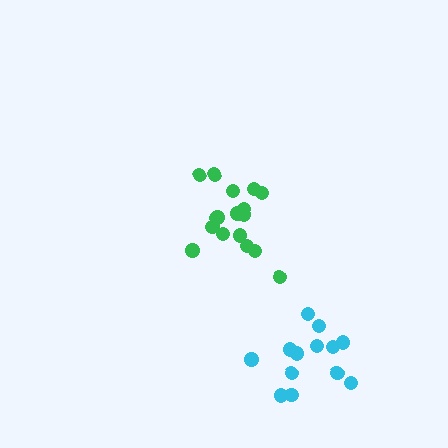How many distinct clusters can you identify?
There are 2 distinct clusters.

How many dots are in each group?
Group 1: 13 dots, Group 2: 17 dots (30 total).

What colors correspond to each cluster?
The clusters are colored: cyan, green.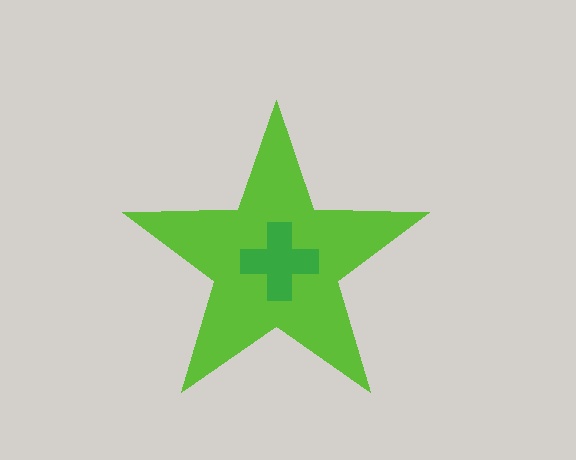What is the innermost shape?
The green cross.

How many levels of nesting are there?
2.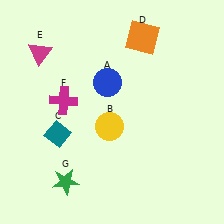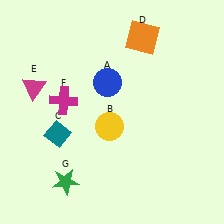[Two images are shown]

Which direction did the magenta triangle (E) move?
The magenta triangle (E) moved down.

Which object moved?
The magenta triangle (E) moved down.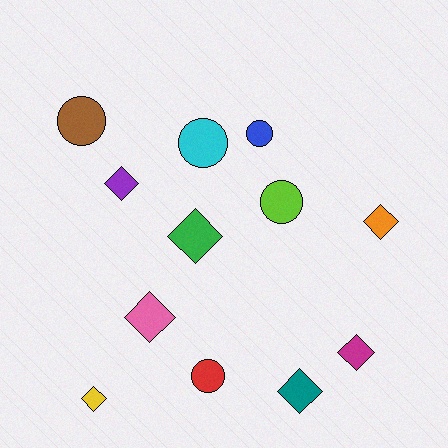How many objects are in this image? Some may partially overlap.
There are 12 objects.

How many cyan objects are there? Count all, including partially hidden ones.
There is 1 cyan object.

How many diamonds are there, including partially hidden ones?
There are 7 diamonds.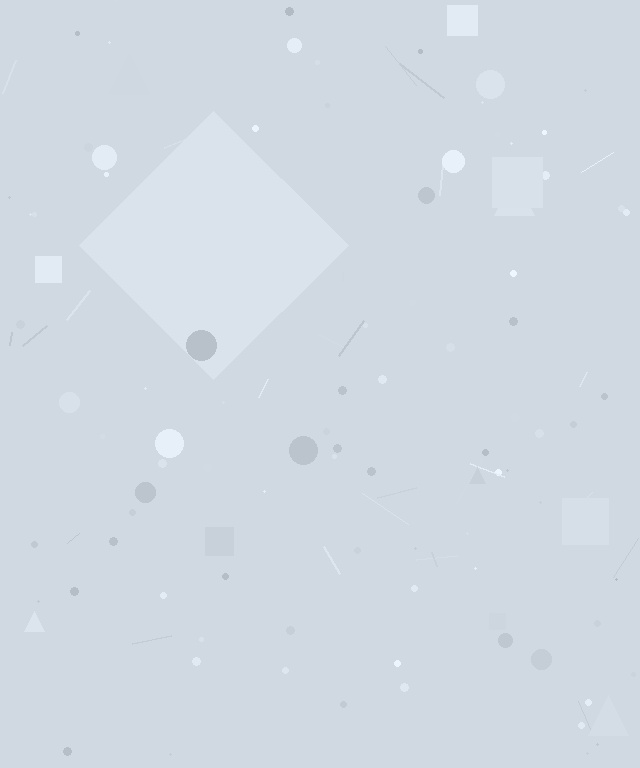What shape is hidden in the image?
A diamond is hidden in the image.